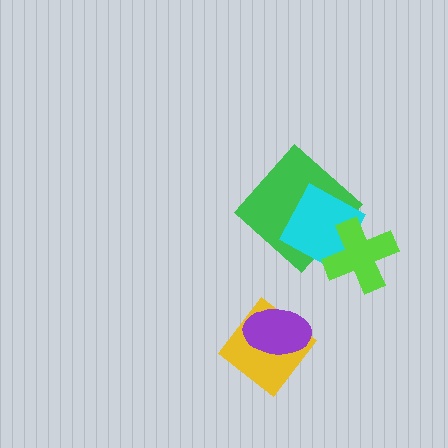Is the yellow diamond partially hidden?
Yes, it is partially covered by another shape.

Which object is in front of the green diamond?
The cyan diamond is in front of the green diamond.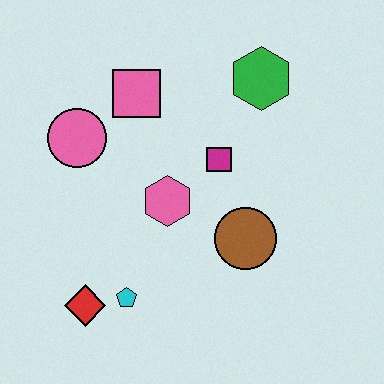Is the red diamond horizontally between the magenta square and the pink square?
No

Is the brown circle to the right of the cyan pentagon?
Yes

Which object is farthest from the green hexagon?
The red diamond is farthest from the green hexagon.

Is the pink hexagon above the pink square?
No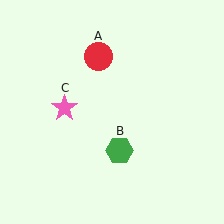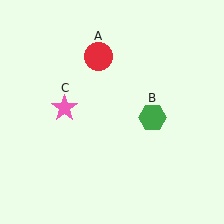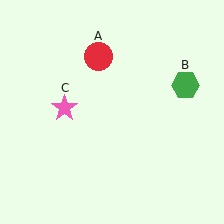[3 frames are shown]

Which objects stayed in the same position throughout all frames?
Red circle (object A) and pink star (object C) remained stationary.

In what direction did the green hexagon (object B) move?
The green hexagon (object B) moved up and to the right.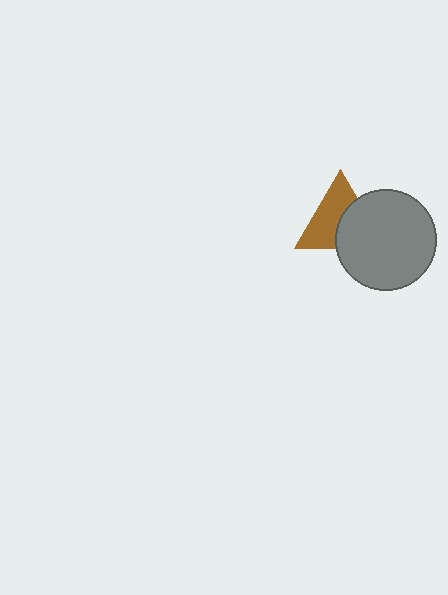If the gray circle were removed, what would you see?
You would see the complete brown triangle.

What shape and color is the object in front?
The object in front is a gray circle.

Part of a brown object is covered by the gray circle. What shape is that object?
It is a triangle.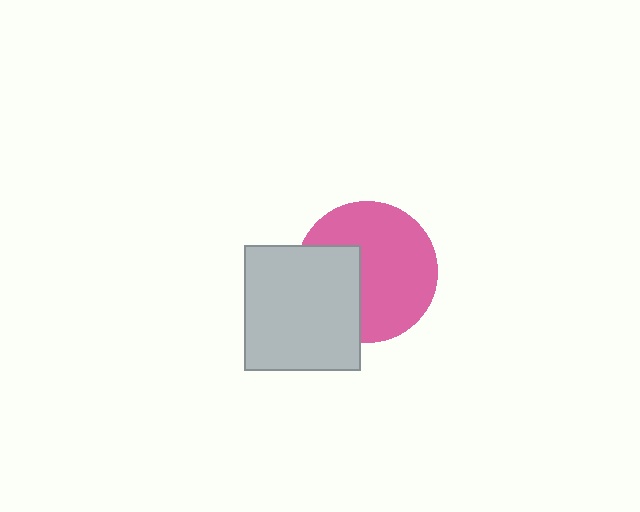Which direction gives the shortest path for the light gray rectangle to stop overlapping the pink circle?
Moving left gives the shortest separation.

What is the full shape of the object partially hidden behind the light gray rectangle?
The partially hidden object is a pink circle.